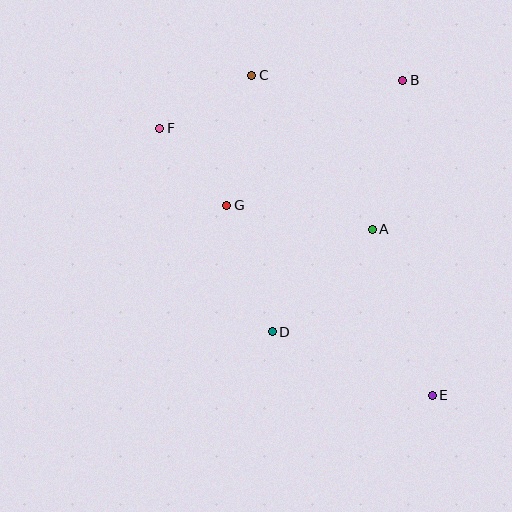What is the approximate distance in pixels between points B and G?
The distance between B and G is approximately 216 pixels.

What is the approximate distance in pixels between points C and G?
The distance between C and G is approximately 133 pixels.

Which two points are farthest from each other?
Points E and F are farthest from each other.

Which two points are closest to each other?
Points F and G are closest to each other.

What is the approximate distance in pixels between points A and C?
The distance between A and C is approximately 195 pixels.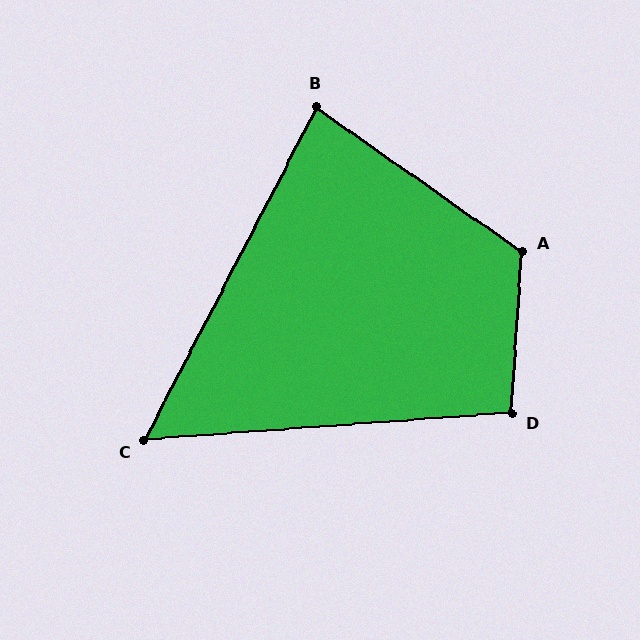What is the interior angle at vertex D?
Approximately 98 degrees (obtuse).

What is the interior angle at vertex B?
Approximately 82 degrees (acute).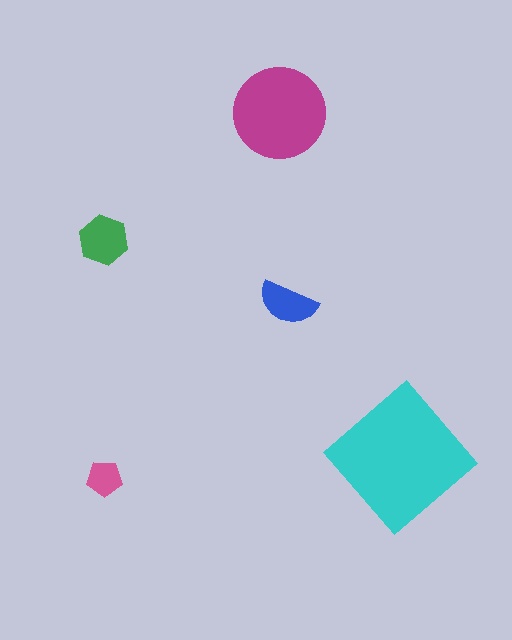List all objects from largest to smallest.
The cyan diamond, the magenta circle, the green hexagon, the blue semicircle, the pink pentagon.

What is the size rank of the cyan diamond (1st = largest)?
1st.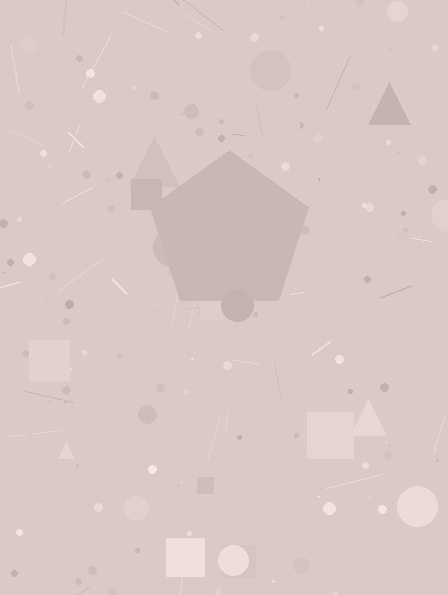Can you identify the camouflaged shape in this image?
The camouflaged shape is a pentagon.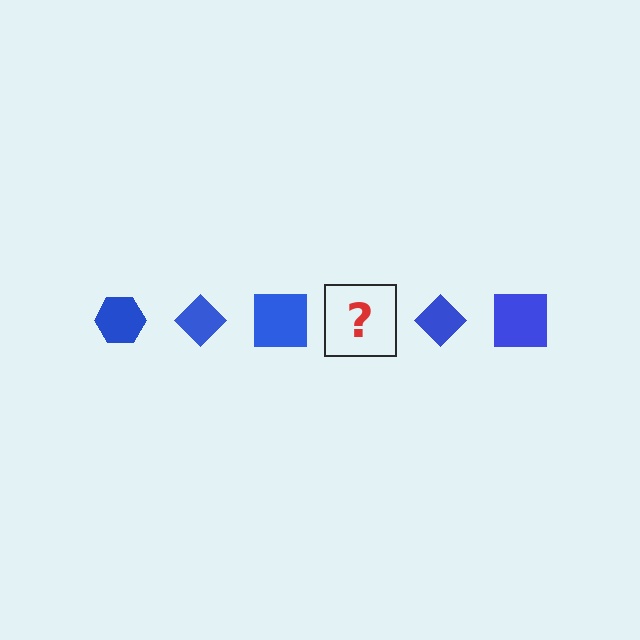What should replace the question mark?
The question mark should be replaced with a blue hexagon.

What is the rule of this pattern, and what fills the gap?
The rule is that the pattern cycles through hexagon, diamond, square shapes in blue. The gap should be filled with a blue hexagon.